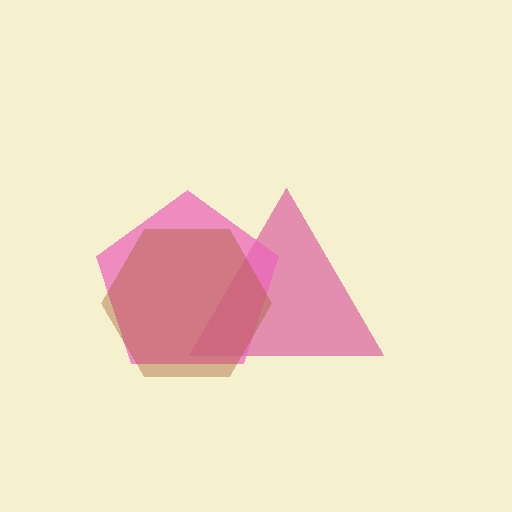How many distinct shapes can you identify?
There are 3 distinct shapes: a magenta triangle, a pink pentagon, a brown hexagon.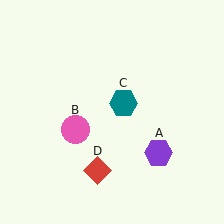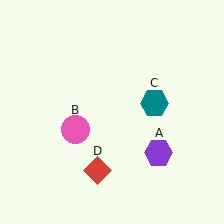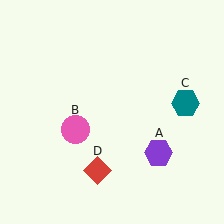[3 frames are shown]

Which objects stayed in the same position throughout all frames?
Purple hexagon (object A) and pink circle (object B) and red diamond (object D) remained stationary.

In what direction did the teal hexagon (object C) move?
The teal hexagon (object C) moved right.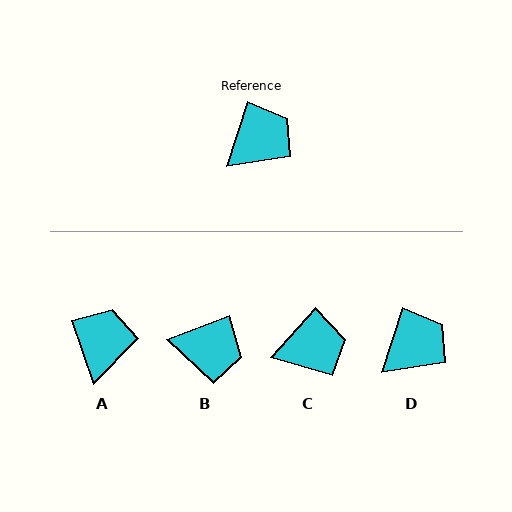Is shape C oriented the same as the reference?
No, it is off by about 24 degrees.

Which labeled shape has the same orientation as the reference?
D.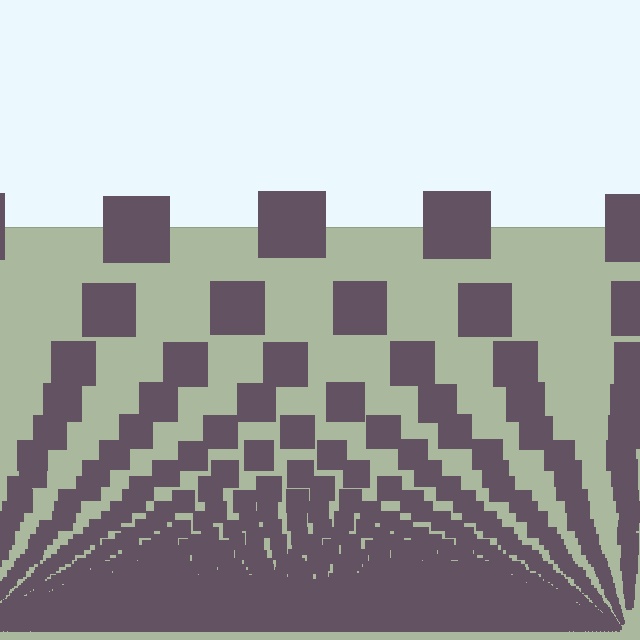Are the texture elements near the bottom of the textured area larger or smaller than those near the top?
Smaller. The gradient is inverted — elements near the bottom are smaller and denser.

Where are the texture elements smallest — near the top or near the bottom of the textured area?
Near the bottom.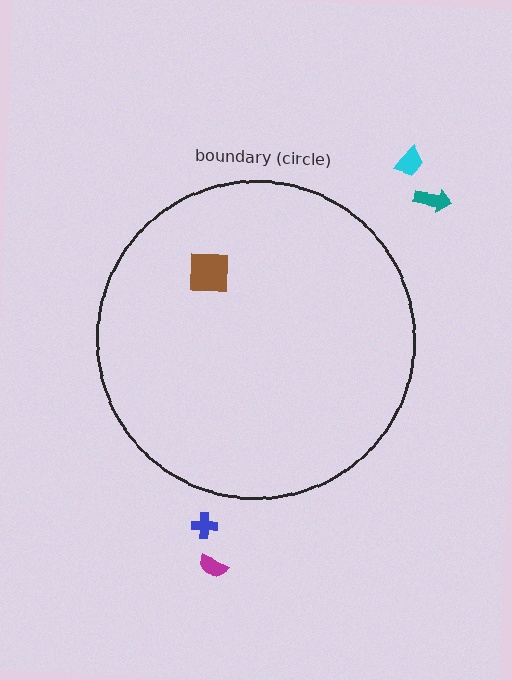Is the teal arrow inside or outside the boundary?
Outside.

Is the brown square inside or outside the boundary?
Inside.